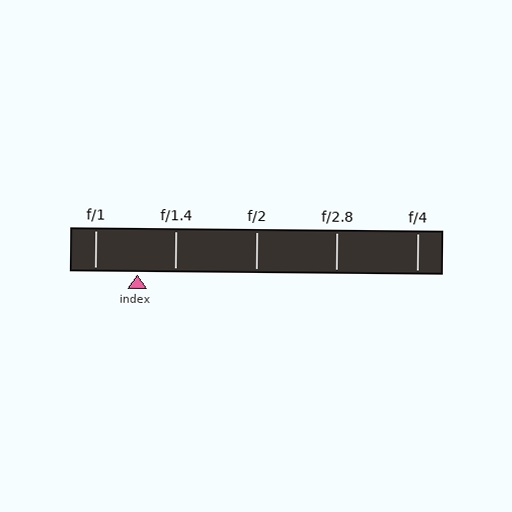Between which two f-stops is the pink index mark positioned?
The index mark is between f/1 and f/1.4.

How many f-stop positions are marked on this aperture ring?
There are 5 f-stop positions marked.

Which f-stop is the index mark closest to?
The index mark is closest to f/1.4.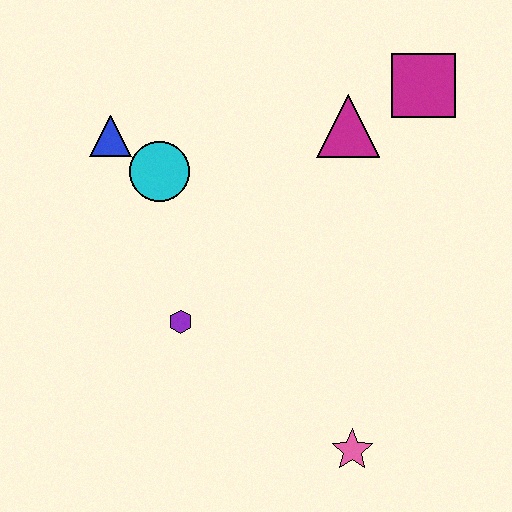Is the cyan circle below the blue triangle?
Yes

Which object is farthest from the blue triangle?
The pink star is farthest from the blue triangle.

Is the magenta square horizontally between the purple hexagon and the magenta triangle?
No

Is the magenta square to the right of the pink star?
Yes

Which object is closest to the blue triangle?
The cyan circle is closest to the blue triangle.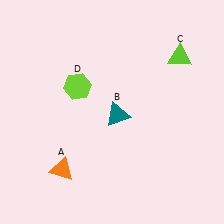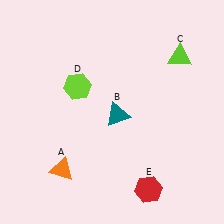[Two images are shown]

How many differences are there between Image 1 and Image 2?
There is 1 difference between the two images.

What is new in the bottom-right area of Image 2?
A red hexagon (E) was added in the bottom-right area of Image 2.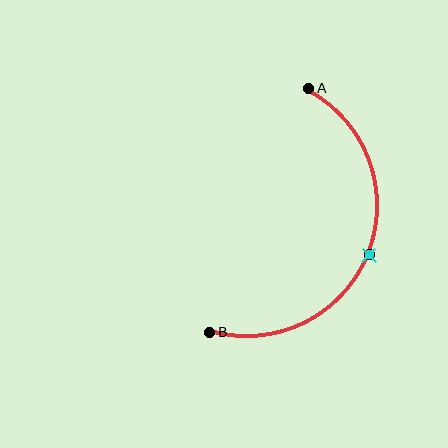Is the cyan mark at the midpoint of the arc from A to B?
Yes. The cyan mark lies on the arc at equal arc-length from both A and B — it is the arc midpoint.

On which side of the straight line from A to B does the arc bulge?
The arc bulges to the right of the straight line connecting A and B.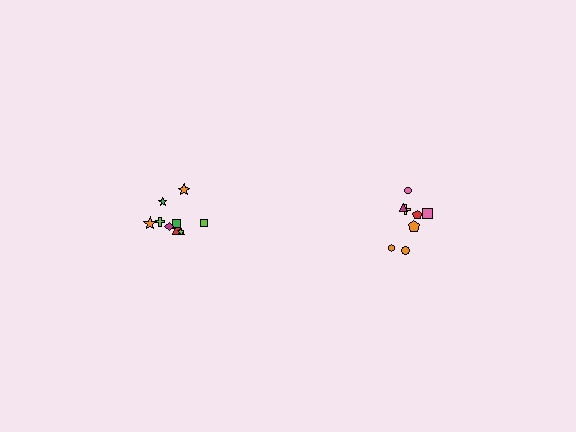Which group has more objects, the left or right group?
The left group.